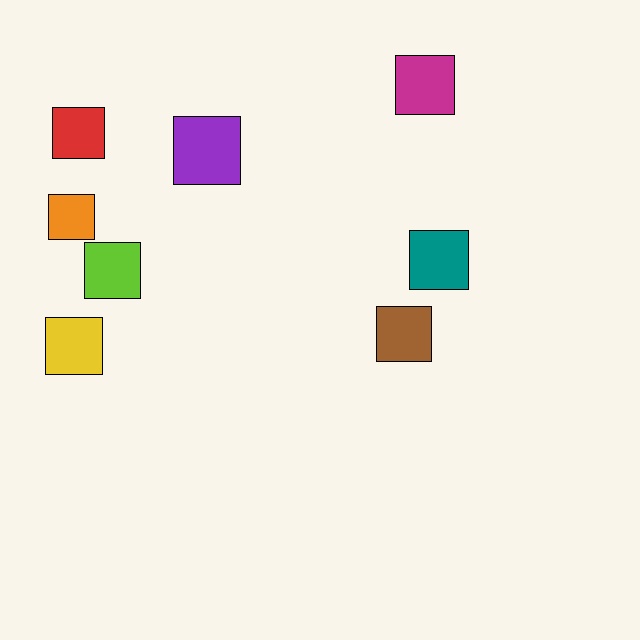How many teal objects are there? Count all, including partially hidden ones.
There is 1 teal object.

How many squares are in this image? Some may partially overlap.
There are 8 squares.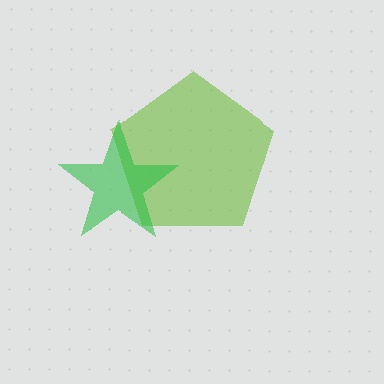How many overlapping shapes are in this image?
There are 2 overlapping shapes in the image.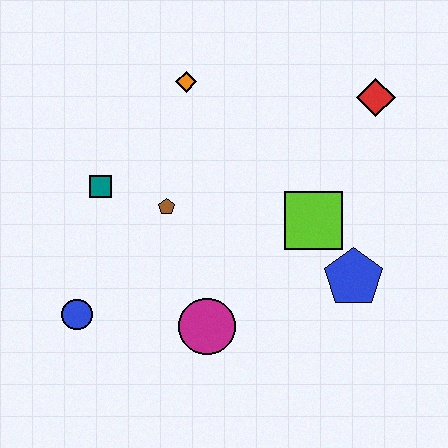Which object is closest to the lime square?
The blue pentagon is closest to the lime square.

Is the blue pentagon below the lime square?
Yes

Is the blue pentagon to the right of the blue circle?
Yes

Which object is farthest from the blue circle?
The red diamond is farthest from the blue circle.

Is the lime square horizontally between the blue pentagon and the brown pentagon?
Yes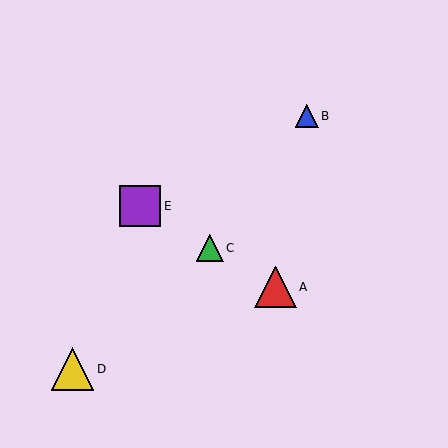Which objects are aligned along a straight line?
Objects A, C, E are aligned along a straight line.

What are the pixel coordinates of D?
Object D is at (72, 369).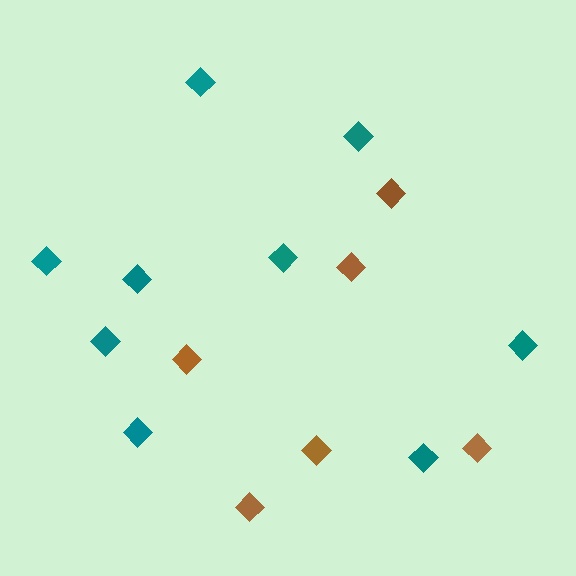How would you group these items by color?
There are 2 groups: one group of teal diamonds (9) and one group of brown diamonds (6).